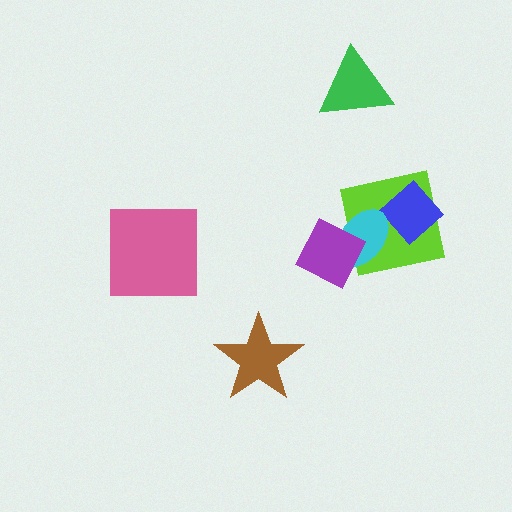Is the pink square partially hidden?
No, no other shape covers it.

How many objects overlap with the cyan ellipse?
3 objects overlap with the cyan ellipse.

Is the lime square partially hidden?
Yes, it is partially covered by another shape.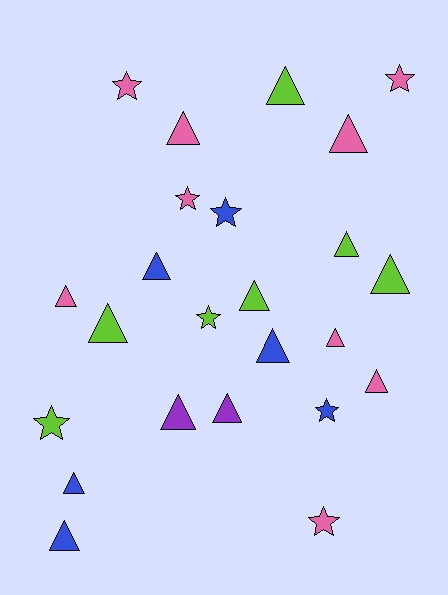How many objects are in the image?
There are 24 objects.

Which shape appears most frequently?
Triangle, with 16 objects.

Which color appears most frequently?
Pink, with 9 objects.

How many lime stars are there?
There are 2 lime stars.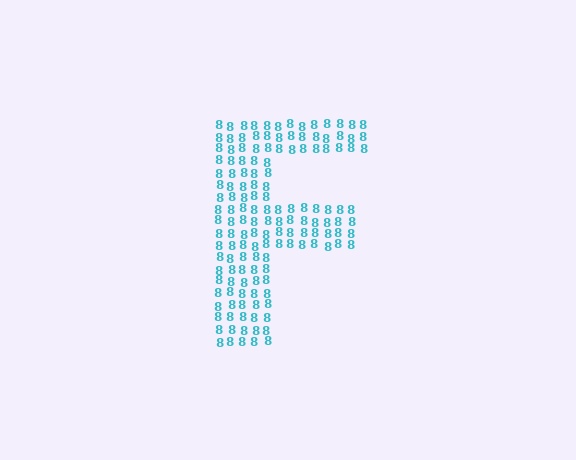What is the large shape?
The large shape is the letter F.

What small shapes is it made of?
It is made of small digit 8's.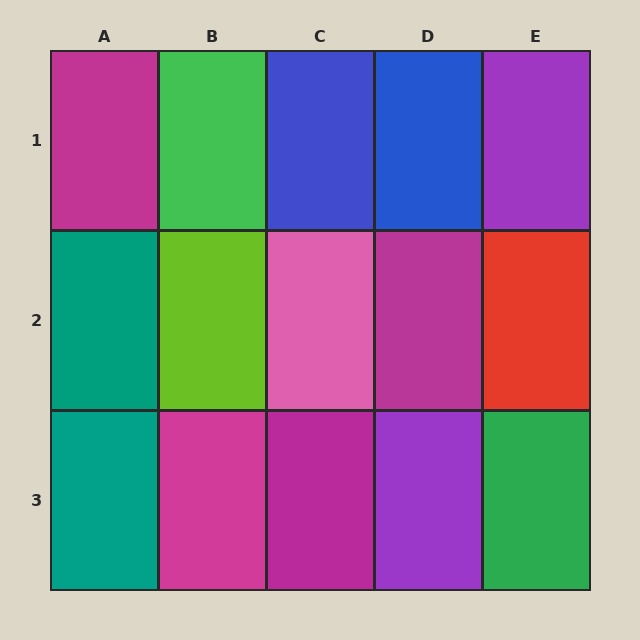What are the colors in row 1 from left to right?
Magenta, green, blue, blue, purple.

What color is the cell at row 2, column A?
Teal.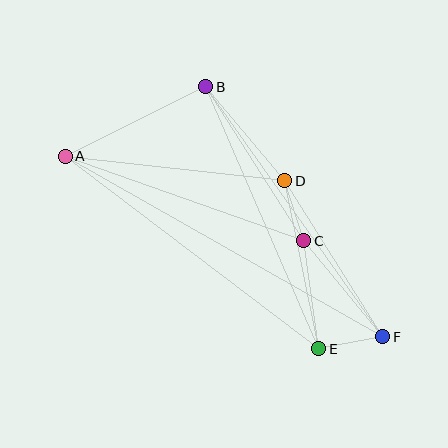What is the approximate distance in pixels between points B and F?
The distance between B and F is approximately 306 pixels.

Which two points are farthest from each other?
Points A and F are farthest from each other.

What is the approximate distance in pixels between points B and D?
The distance between B and D is approximately 123 pixels.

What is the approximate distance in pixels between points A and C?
The distance between A and C is approximately 253 pixels.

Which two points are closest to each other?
Points C and D are closest to each other.